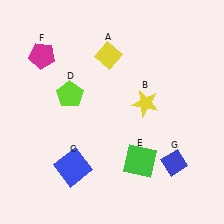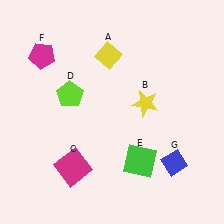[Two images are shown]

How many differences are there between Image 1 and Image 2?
There is 1 difference between the two images.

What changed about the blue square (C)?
In Image 1, C is blue. In Image 2, it changed to magenta.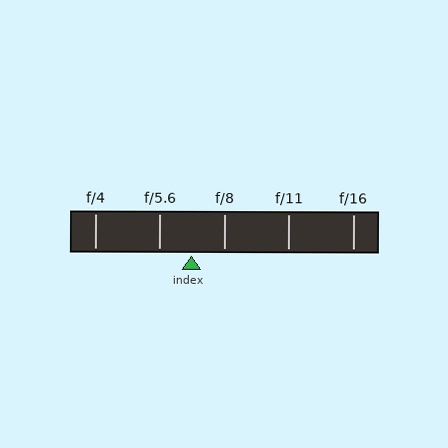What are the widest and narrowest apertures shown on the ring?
The widest aperture shown is f/4 and the narrowest is f/16.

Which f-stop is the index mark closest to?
The index mark is closest to f/5.6.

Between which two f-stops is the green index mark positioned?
The index mark is between f/5.6 and f/8.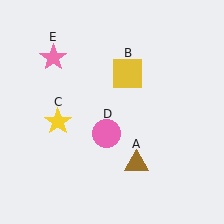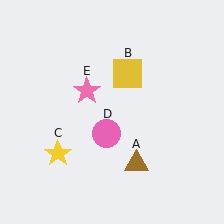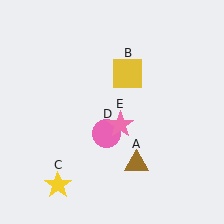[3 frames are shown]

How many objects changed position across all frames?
2 objects changed position: yellow star (object C), pink star (object E).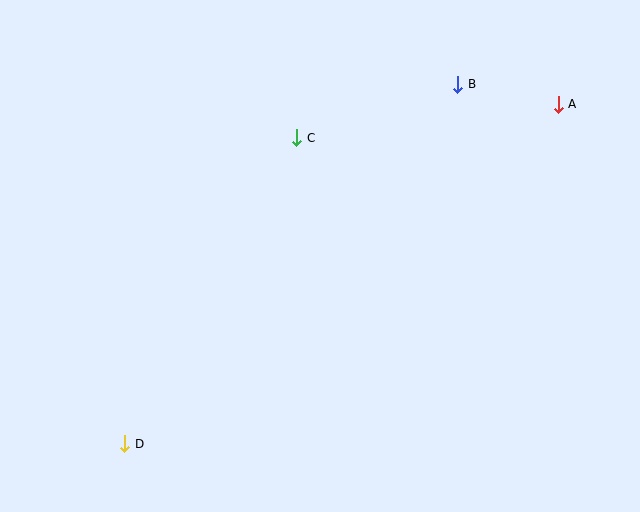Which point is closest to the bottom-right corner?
Point A is closest to the bottom-right corner.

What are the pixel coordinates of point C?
Point C is at (297, 138).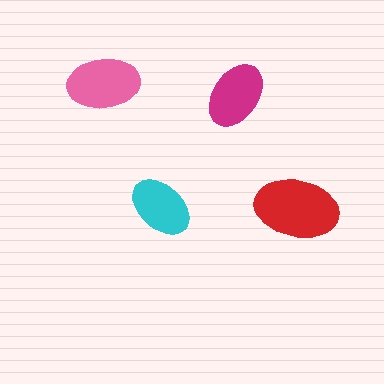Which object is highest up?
The pink ellipse is topmost.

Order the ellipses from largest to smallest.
the red one, the pink one, the magenta one, the cyan one.